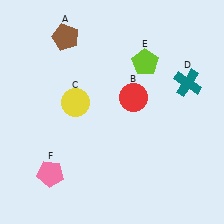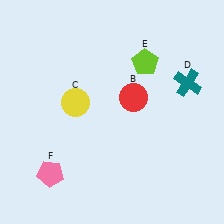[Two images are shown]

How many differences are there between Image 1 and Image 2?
There is 1 difference between the two images.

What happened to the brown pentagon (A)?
The brown pentagon (A) was removed in Image 2. It was in the top-left area of Image 1.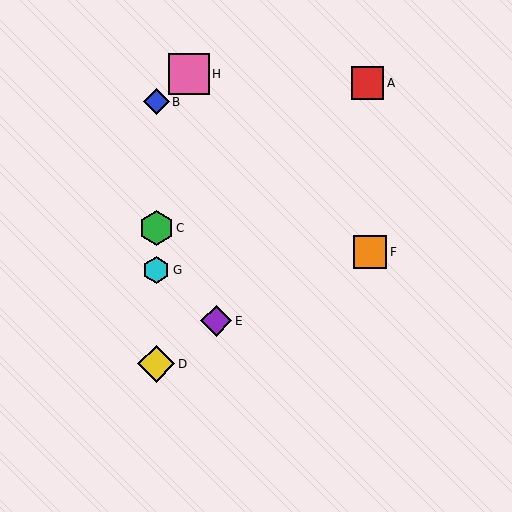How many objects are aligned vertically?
4 objects (B, C, D, G) are aligned vertically.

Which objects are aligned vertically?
Objects B, C, D, G are aligned vertically.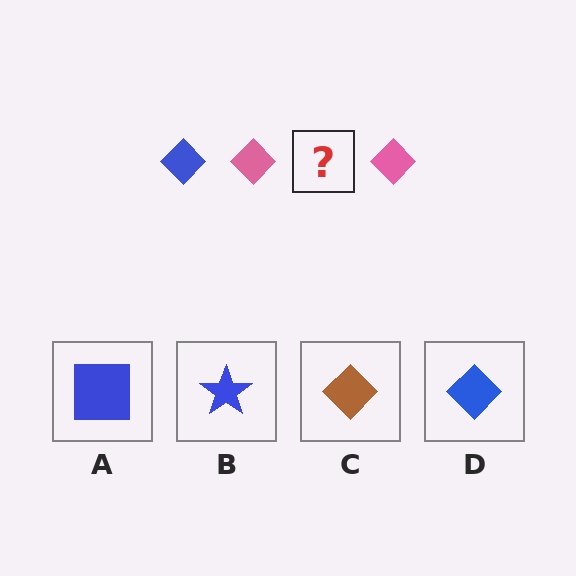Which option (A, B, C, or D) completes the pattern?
D.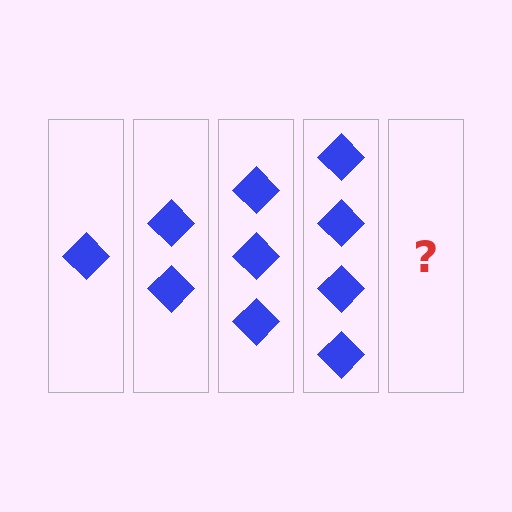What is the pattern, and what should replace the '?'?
The pattern is that each step adds one more diamond. The '?' should be 5 diamonds.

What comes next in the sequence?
The next element should be 5 diamonds.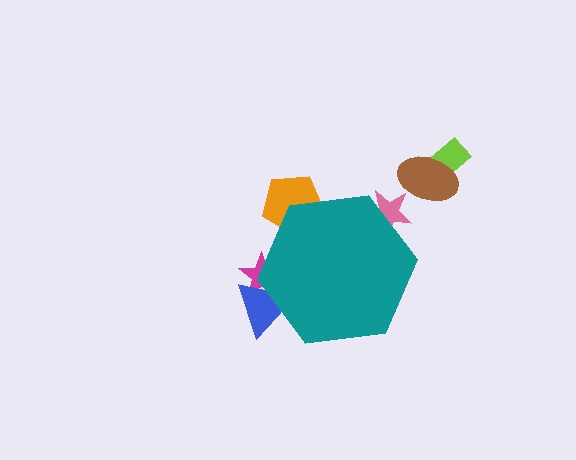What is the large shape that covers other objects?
A teal hexagon.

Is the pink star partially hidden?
Yes, the pink star is partially hidden behind the teal hexagon.